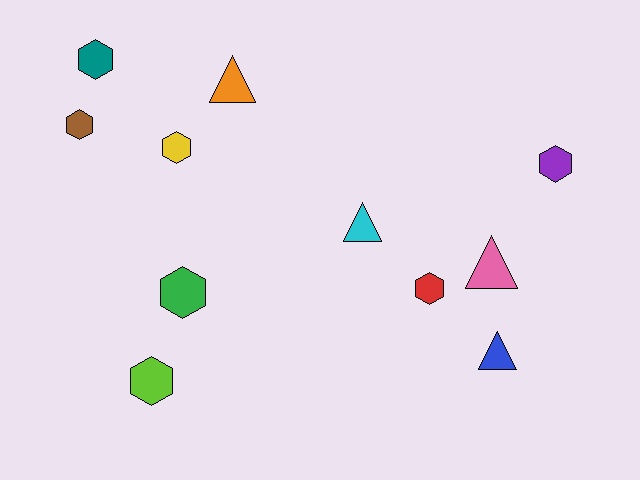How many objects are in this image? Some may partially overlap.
There are 11 objects.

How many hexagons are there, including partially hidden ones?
There are 7 hexagons.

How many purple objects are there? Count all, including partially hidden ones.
There is 1 purple object.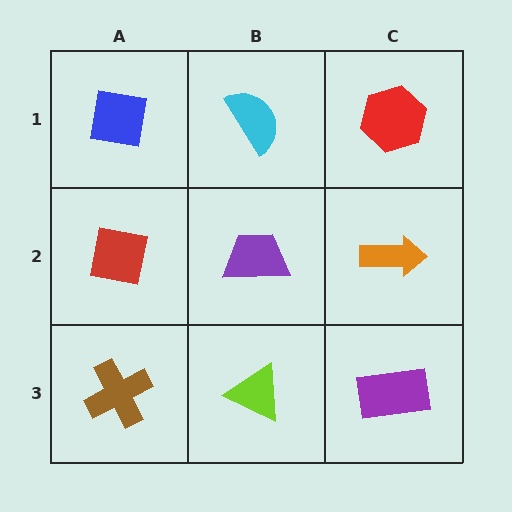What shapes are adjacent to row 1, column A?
A red square (row 2, column A), a cyan semicircle (row 1, column B).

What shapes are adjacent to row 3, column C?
An orange arrow (row 2, column C), a lime triangle (row 3, column B).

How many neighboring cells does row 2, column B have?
4.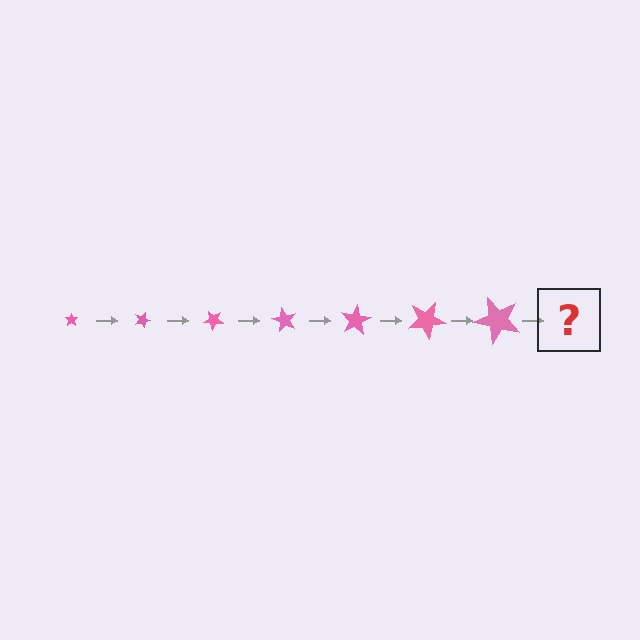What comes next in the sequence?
The next element should be a star, larger than the previous one and rotated 140 degrees from the start.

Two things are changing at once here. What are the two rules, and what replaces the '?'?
The two rules are that the star grows larger each step and it rotates 20 degrees each step. The '?' should be a star, larger than the previous one and rotated 140 degrees from the start.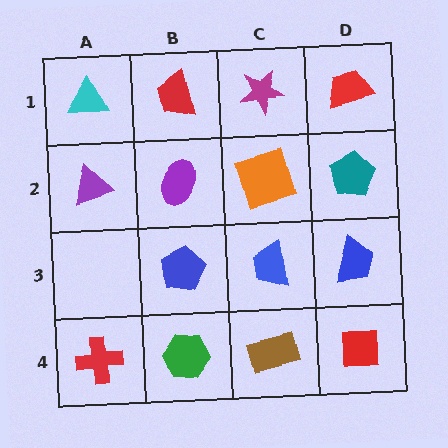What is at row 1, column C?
A magenta star.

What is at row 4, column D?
A red square.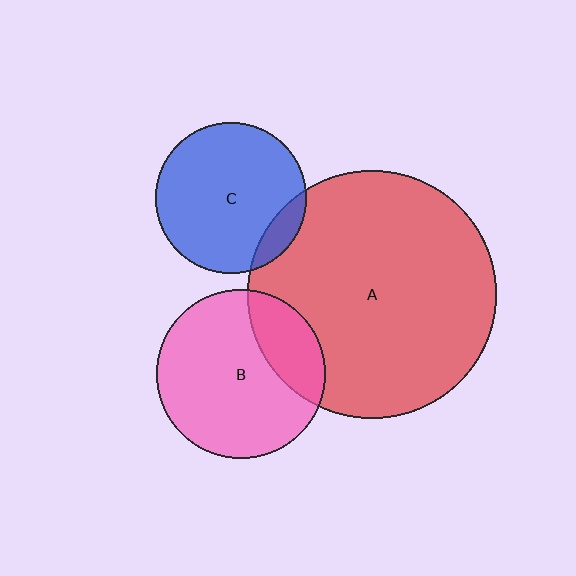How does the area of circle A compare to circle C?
Approximately 2.7 times.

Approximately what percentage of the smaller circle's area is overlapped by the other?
Approximately 25%.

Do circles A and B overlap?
Yes.